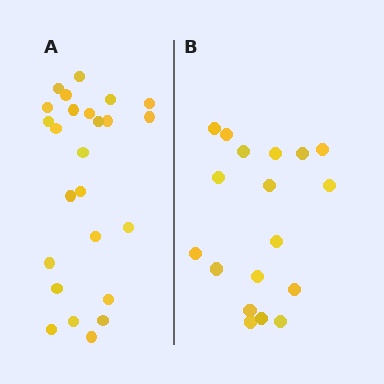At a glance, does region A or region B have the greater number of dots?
Region A (the left region) has more dots.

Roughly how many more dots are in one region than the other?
Region A has roughly 8 or so more dots than region B.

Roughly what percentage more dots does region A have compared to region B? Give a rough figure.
About 40% more.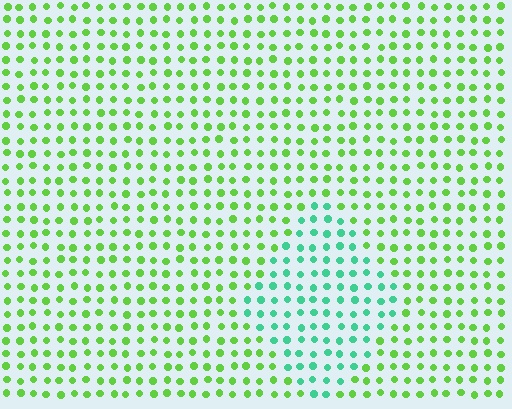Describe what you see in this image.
The image is filled with small lime elements in a uniform arrangement. A diamond-shaped region is visible where the elements are tinted to a slightly different hue, forming a subtle color boundary.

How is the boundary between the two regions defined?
The boundary is defined purely by a slight shift in hue (about 49 degrees). Spacing, size, and orientation are identical on both sides.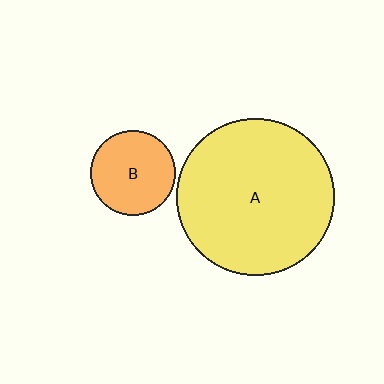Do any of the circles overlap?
No, none of the circles overlap.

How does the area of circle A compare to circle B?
Approximately 3.5 times.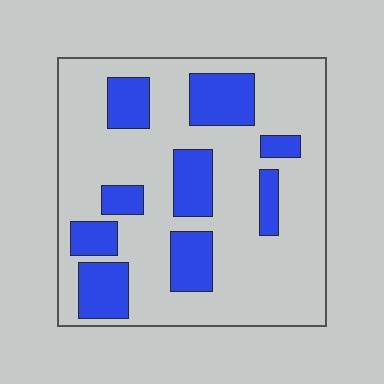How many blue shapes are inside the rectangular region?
9.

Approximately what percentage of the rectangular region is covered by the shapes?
Approximately 25%.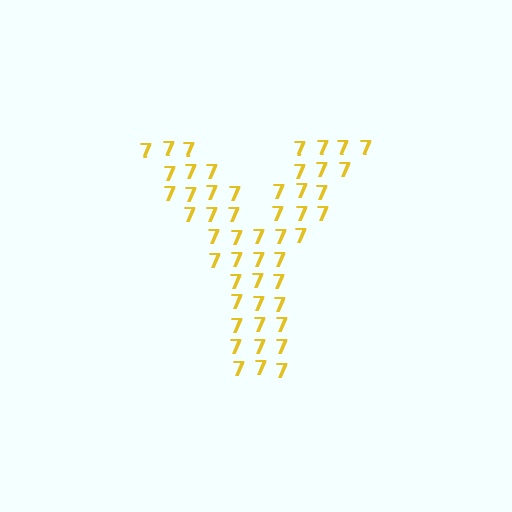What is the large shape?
The large shape is the letter Y.